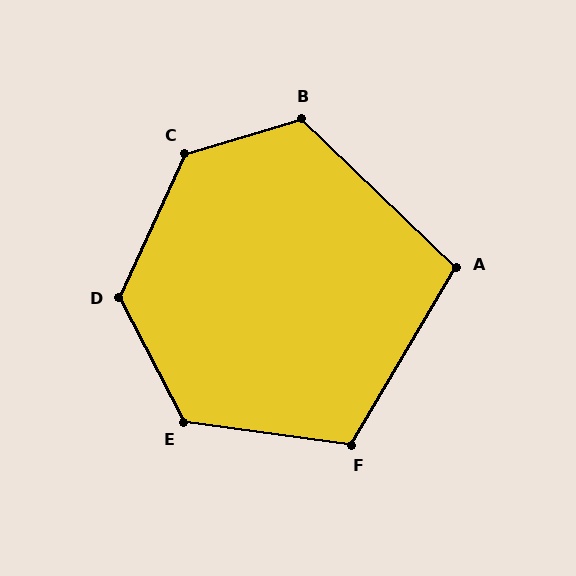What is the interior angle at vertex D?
Approximately 128 degrees (obtuse).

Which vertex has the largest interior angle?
C, at approximately 131 degrees.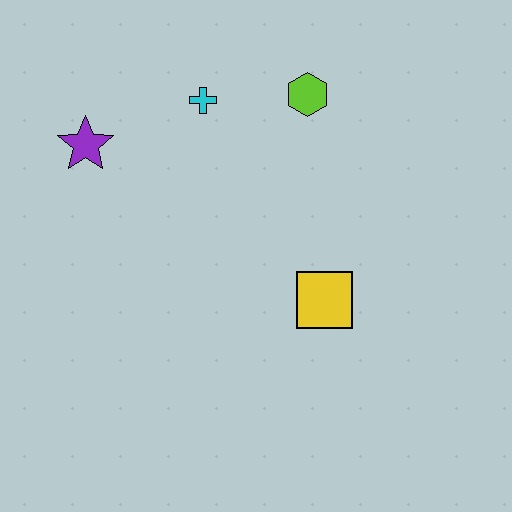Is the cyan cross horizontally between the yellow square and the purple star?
Yes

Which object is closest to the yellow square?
The lime hexagon is closest to the yellow square.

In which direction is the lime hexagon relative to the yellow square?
The lime hexagon is above the yellow square.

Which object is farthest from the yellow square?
The purple star is farthest from the yellow square.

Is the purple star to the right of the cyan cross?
No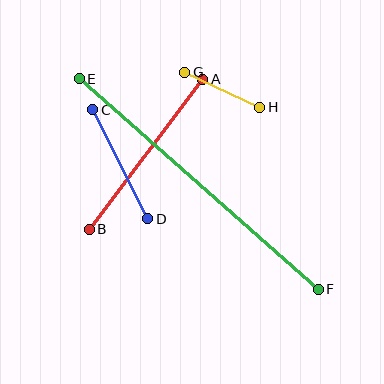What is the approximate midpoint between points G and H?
The midpoint is at approximately (222, 90) pixels.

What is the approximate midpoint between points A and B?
The midpoint is at approximately (146, 154) pixels.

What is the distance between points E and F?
The distance is approximately 318 pixels.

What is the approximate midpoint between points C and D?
The midpoint is at approximately (120, 164) pixels.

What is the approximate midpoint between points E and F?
The midpoint is at approximately (199, 184) pixels.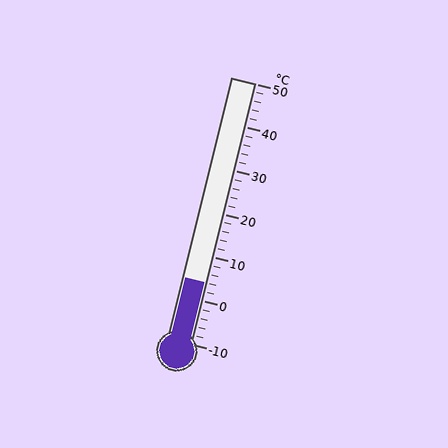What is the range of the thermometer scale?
The thermometer scale ranges from -10°C to 50°C.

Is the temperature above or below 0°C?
The temperature is above 0°C.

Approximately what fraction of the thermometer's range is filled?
The thermometer is filled to approximately 25% of its range.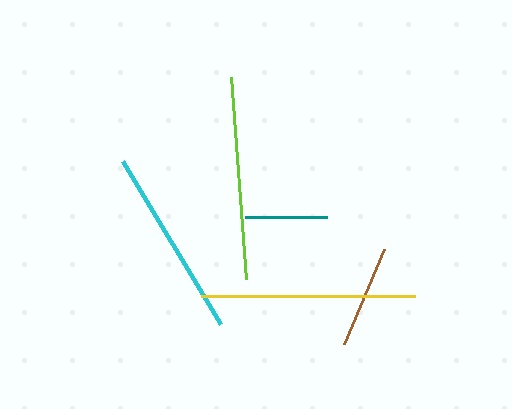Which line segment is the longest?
The yellow line is the longest at approximately 214 pixels.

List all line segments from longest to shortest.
From longest to shortest: yellow, lime, cyan, brown, teal.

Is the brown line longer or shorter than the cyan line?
The cyan line is longer than the brown line.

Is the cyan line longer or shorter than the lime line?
The lime line is longer than the cyan line.